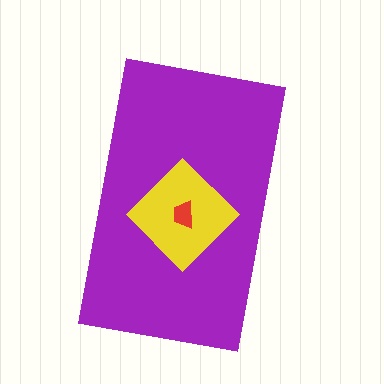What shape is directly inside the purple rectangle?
The yellow diamond.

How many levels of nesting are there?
3.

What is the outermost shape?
The purple rectangle.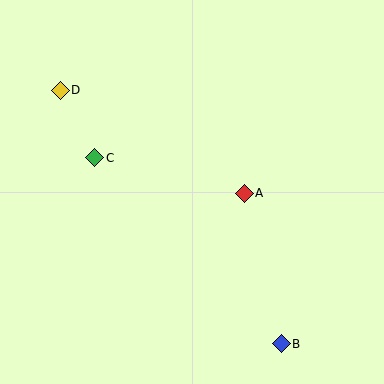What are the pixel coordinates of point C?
Point C is at (95, 158).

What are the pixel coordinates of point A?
Point A is at (244, 194).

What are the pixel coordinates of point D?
Point D is at (60, 90).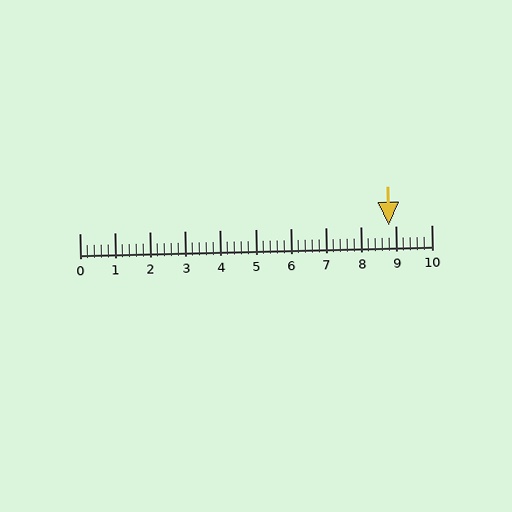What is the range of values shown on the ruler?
The ruler shows values from 0 to 10.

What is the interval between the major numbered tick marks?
The major tick marks are spaced 1 units apart.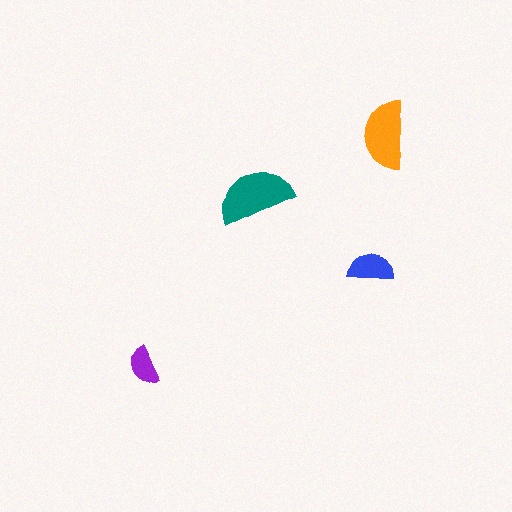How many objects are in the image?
There are 4 objects in the image.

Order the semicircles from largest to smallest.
the teal one, the orange one, the blue one, the purple one.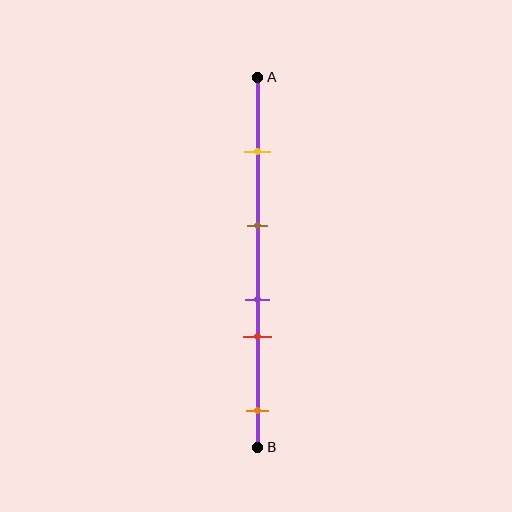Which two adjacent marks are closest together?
The purple and red marks are the closest adjacent pair.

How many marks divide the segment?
There are 5 marks dividing the segment.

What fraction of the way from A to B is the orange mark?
The orange mark is approximately 90% (0.9) of the way from A to B.